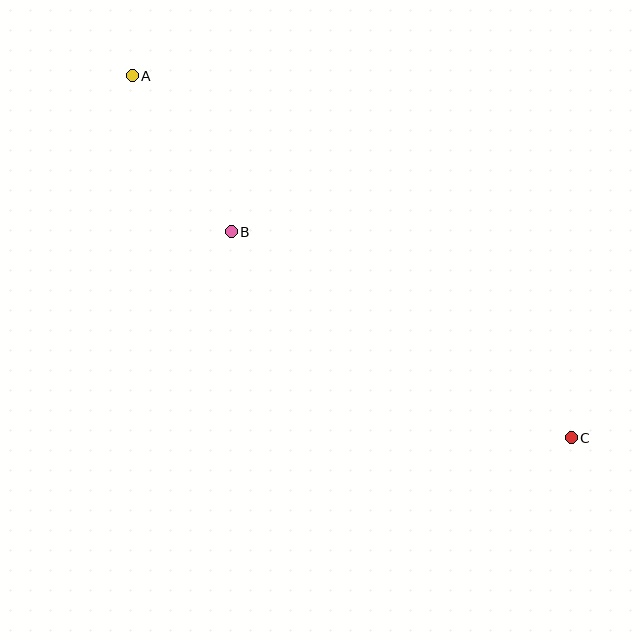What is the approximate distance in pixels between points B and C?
The distance between B and C is approximately 398 pixels.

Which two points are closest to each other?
Points A and B are closest to each other.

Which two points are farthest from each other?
Points A and C are farthest from each other.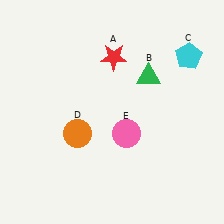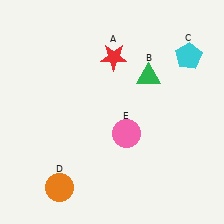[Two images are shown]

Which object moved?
The orange circle (D) moved down.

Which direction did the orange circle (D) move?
The orange circle (D) moved down.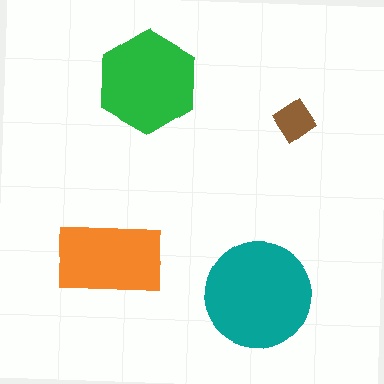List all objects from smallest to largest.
The brown diamond, the orange rectangle, the green hexagon, the teal circle.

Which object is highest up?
The green hexagon is topmost.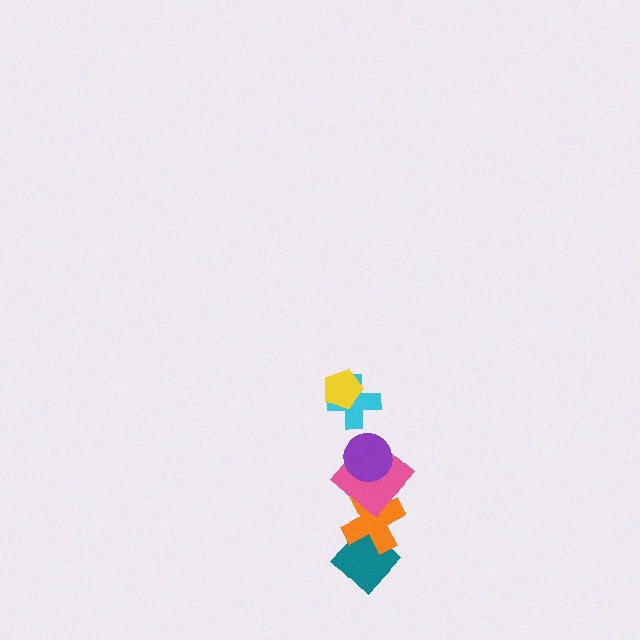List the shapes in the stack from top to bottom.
From top to bottom: the yellow pentagon, the cyan cross, the purple circle, the pink diamond, the orange cross, the teal diamond.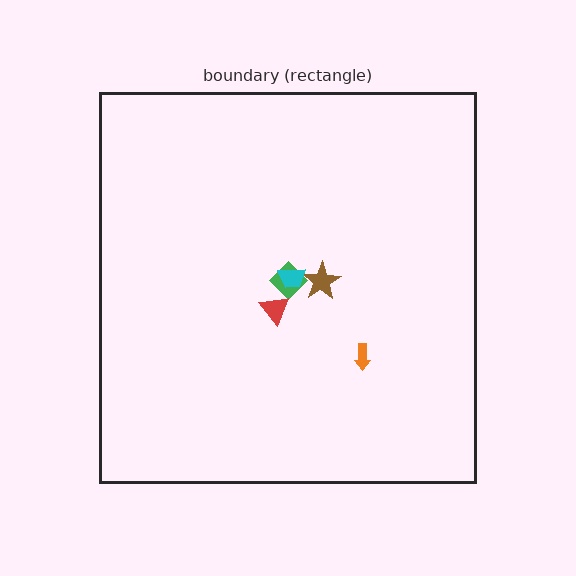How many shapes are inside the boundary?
5 inside, 0 outside.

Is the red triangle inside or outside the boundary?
Inside.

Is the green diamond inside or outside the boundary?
Inside.